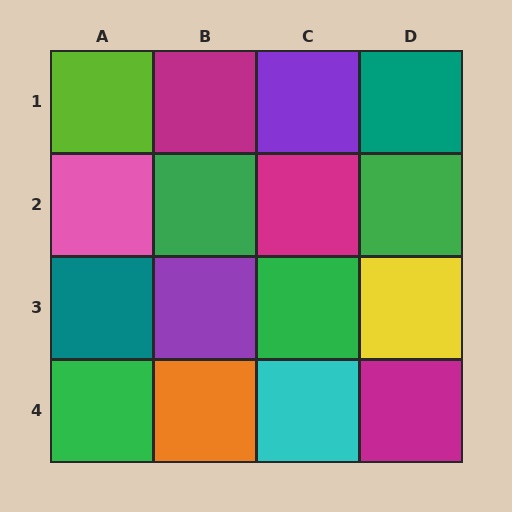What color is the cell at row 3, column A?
Teal.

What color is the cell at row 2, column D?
Green.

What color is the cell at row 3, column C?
Green.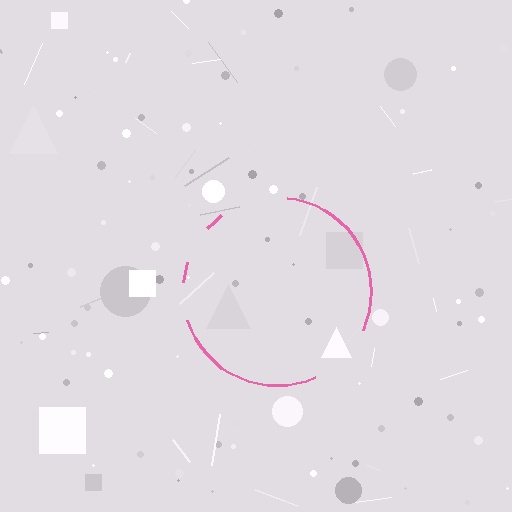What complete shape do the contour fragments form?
The contour fragments form a circle.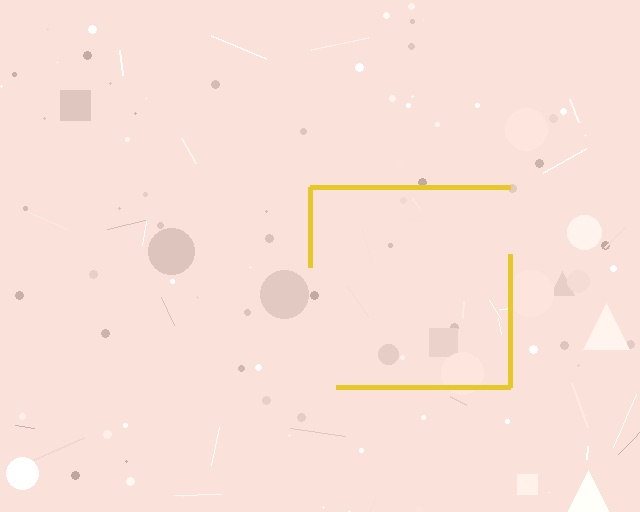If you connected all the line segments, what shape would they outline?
They would outline a square.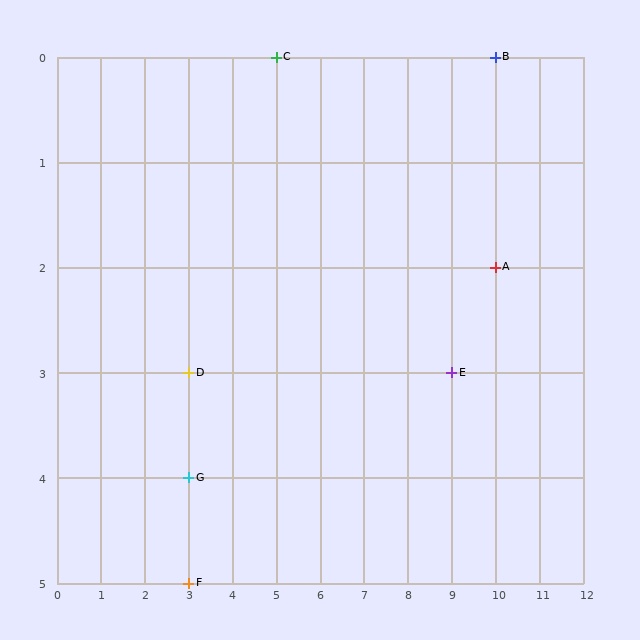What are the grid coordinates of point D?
Point D is at grid coordinates (3, 3).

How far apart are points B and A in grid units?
Points B and A are 2 rows apart.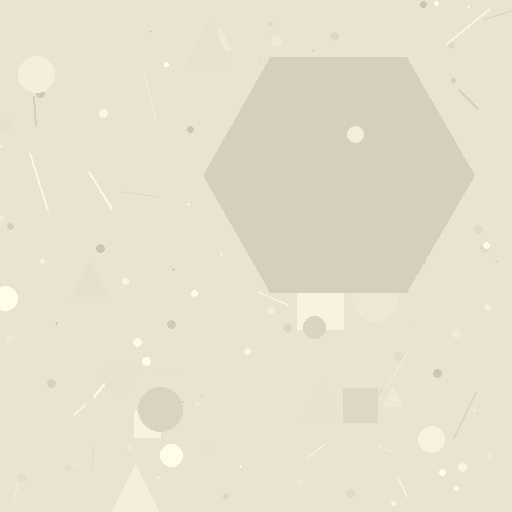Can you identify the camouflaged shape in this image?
The camouflaged shape is a hexagon.